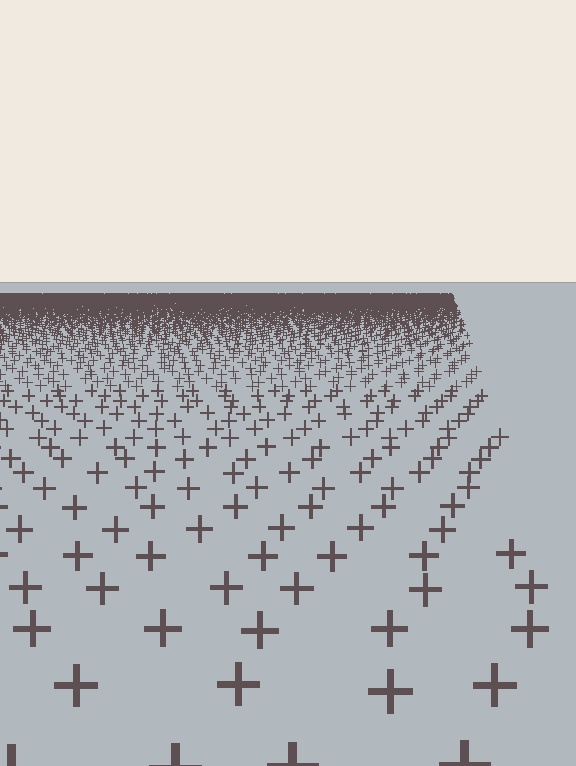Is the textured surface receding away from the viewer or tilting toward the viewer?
The surface is receding away from the viewer. Texture elements get smaller and denser toward the top.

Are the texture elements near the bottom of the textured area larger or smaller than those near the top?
Larger. Near the bottom, elements are closer to the viewer and appear at a bigger on-screen size.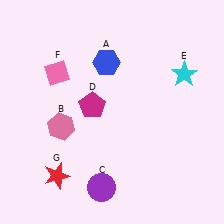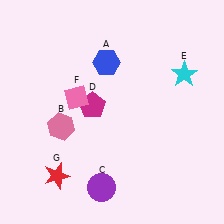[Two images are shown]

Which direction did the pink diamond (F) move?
The pink diamond (F) moved down.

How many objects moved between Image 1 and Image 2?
1 object moved between the two images.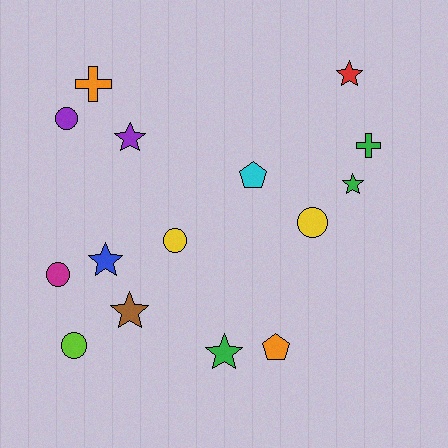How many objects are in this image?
There are 15 objects.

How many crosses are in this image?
There are 2 crosses.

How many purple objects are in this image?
There are 2 purple objects.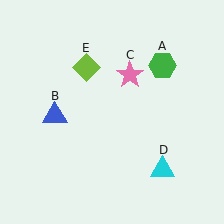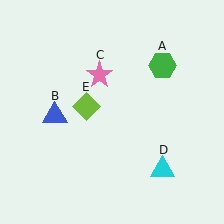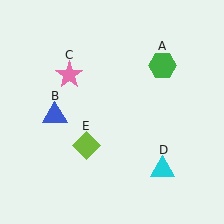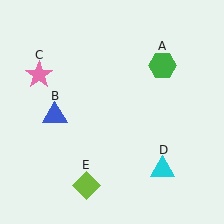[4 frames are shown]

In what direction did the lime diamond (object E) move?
The lime diamond (object E) moved down.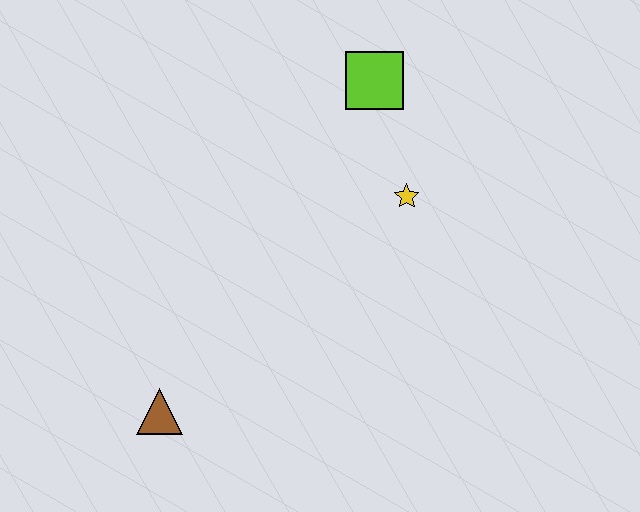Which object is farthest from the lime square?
The brown triangle is farthest from the lime square.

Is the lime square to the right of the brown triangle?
Yes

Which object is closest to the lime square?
The yellow star is closest to the lime square.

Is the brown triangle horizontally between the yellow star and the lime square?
No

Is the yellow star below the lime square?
Yes